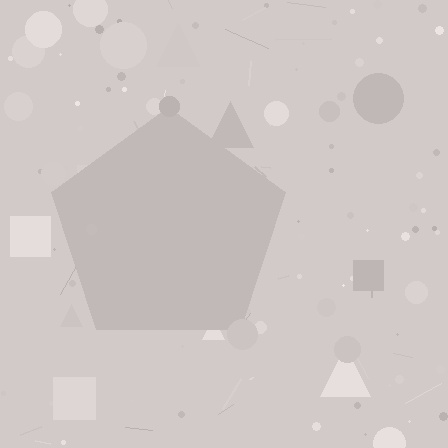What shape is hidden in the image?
A pentagon is hidden in the image.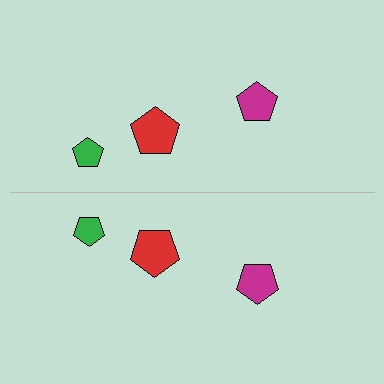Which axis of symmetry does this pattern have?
The pattern has a horizontal axis of symmetry running through the center of the image.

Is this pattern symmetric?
Yes, this pattern has bilateral (reflection) symmetry.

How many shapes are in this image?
There are 6 shapes in this image.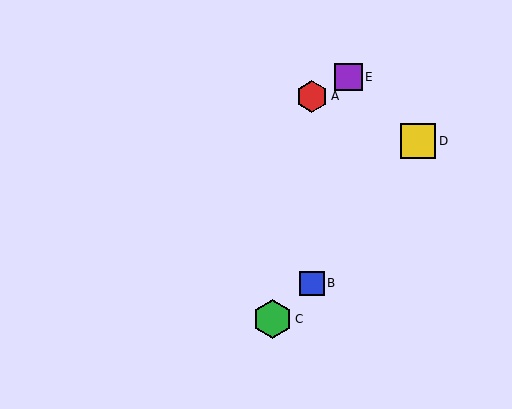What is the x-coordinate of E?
Object E is at x≈348.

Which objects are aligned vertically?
Objects A, B are aligned vertically.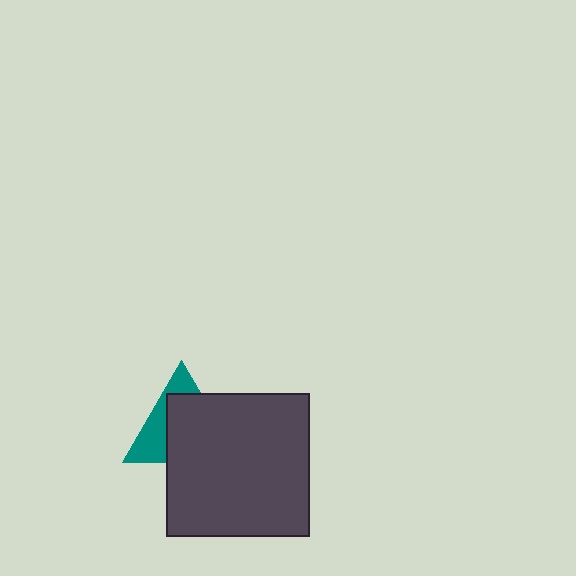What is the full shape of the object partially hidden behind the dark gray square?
The partially hidden object is a teal triangle.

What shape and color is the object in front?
The object in front is a dark gray square.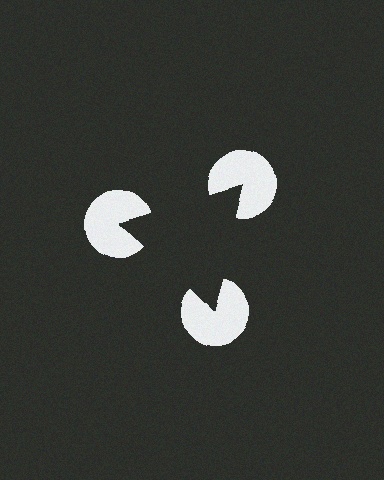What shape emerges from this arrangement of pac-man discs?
An illusory triangle — its edges are inferred from the aligned wedge cuts in the pac-man discs, not physically drawn.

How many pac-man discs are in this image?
There are 3 — one at each vertex of the illusory triangle.